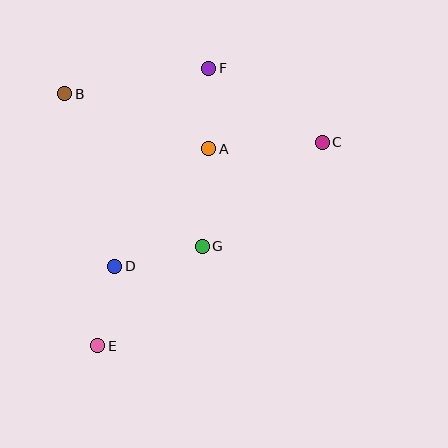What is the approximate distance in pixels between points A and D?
The distance between A and D is approximately 150 pixels.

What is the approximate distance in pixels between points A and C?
The distance between A and C is approximately 114 pixels.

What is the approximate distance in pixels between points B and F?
The distance between B and F is approximately 146 pixels.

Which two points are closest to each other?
Points A and F are closest to each other.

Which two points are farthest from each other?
Points C and E are farthest from each other.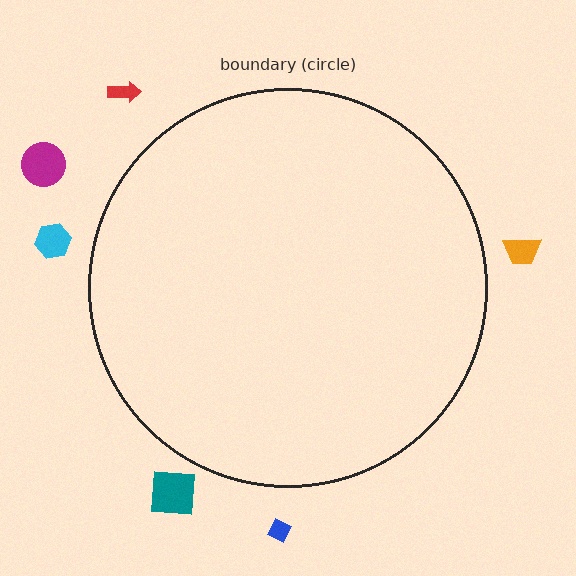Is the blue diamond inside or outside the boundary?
Outside.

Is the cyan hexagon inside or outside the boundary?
Outside.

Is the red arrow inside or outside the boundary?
Outside.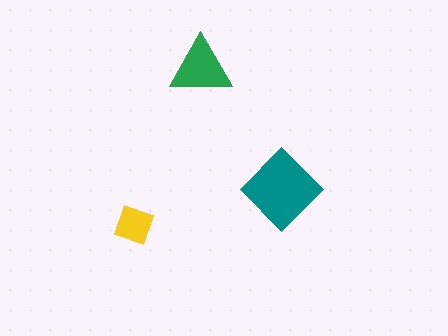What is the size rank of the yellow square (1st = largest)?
3rd.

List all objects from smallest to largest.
The yellow square, the green triangle, the teal diamond.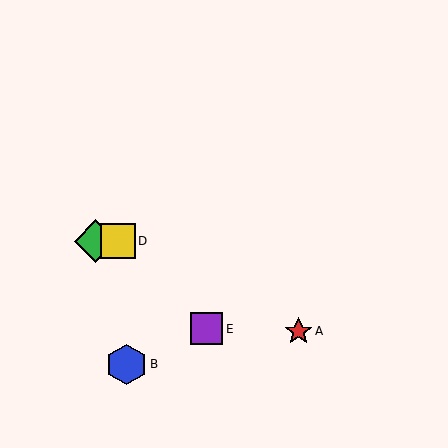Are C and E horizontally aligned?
No, C is at y≈241 and E is at y≈329.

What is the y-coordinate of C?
Object C is at y≈241.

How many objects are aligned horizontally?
2 objects (C, D) are aligned horizontally.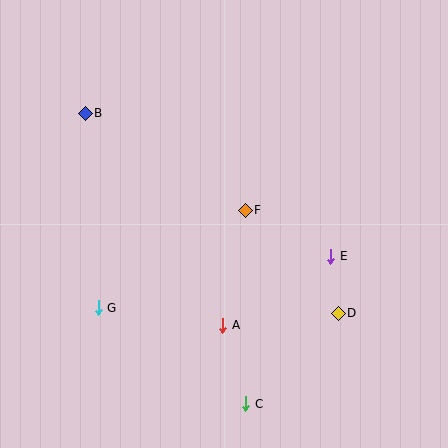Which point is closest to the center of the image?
Point F at (245, 210) is closest to the center.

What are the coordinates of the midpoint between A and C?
The midpoint between A and C is at (234, 364).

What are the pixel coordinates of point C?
Point C is at (246, 404).